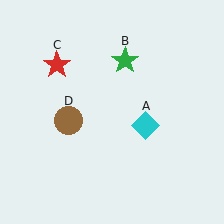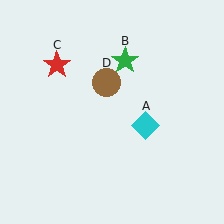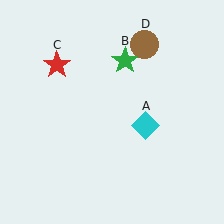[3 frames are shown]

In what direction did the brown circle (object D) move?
The brown circle (object D) moved up and to the right.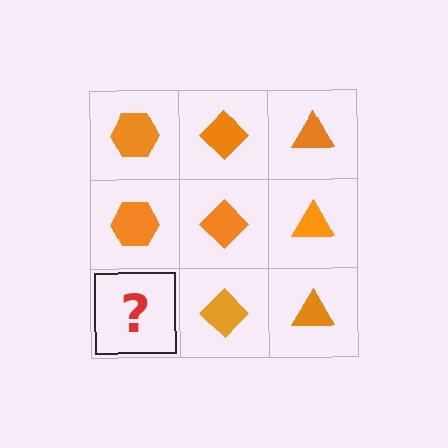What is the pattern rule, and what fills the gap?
The rule is that each column has a consistent shape. The gap should be filled with an orange hexagon.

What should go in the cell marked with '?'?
The missing cell should contain an orange hexagon.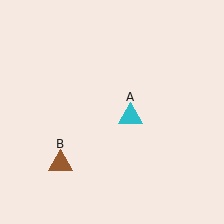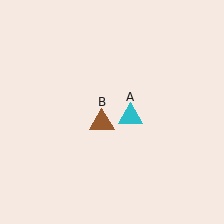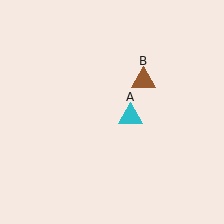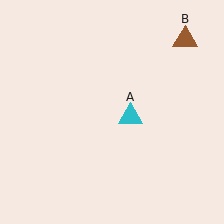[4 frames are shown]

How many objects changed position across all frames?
1 object changed position: brown triangle (object B).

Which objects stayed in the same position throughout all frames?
Cyan triangle (object A) remained stationary.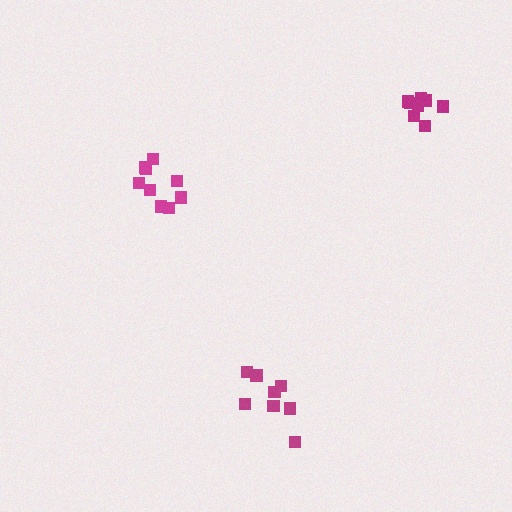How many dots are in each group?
Group 1: 9 dots, Group 2: 8 dots, Group 3: 8 dots (25 total).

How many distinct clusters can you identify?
There are 3 distinct clusters.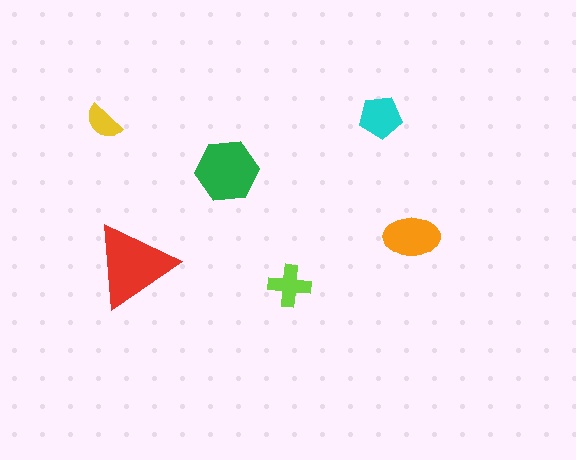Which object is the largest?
The red triangle.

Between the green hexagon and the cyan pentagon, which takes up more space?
The green hexagon.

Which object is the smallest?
The yellow semicircle.